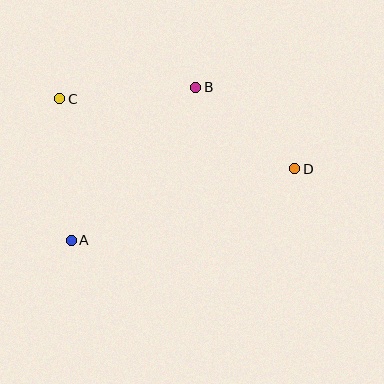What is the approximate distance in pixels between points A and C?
The distance between A and C is approximately 142 pixels.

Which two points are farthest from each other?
Points C and D are farthest from each other.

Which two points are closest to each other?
Points B and D are closest to each other.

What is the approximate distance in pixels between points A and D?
The distance between A and D is approximately 235 pixels.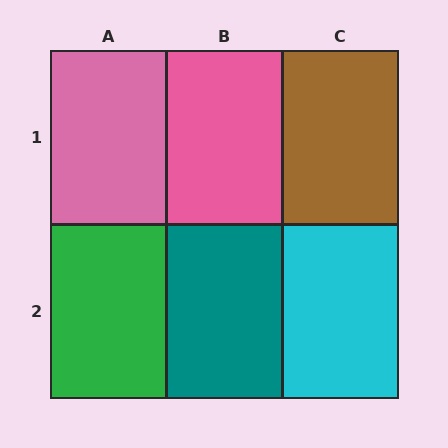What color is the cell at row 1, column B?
Pink.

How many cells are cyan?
1 cell is cyan.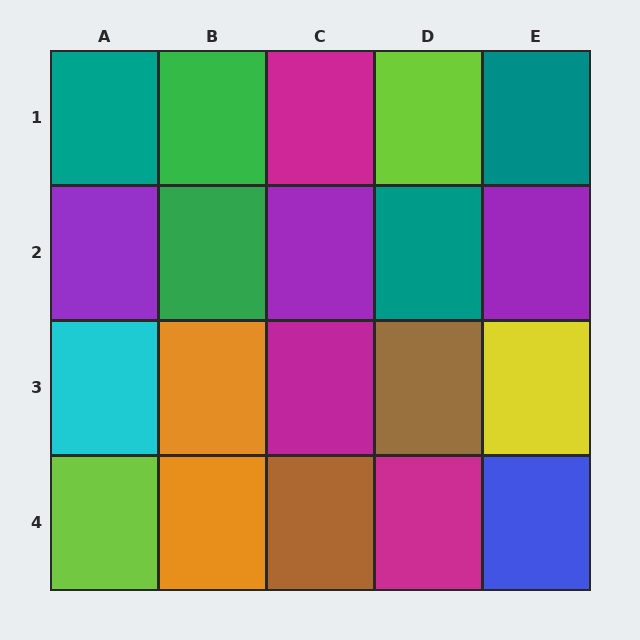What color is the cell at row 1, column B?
Green.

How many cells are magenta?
3 cells are magenta.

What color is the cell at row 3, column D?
Brown.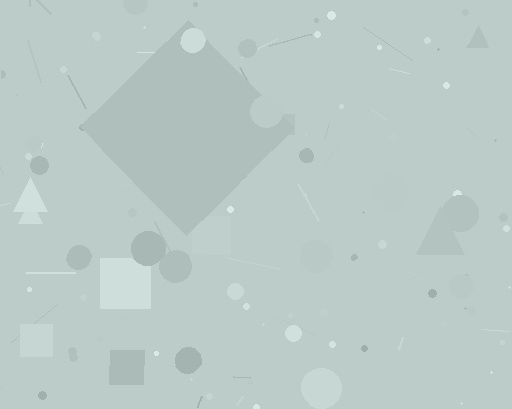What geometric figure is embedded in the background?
A diamond is embedded in the background.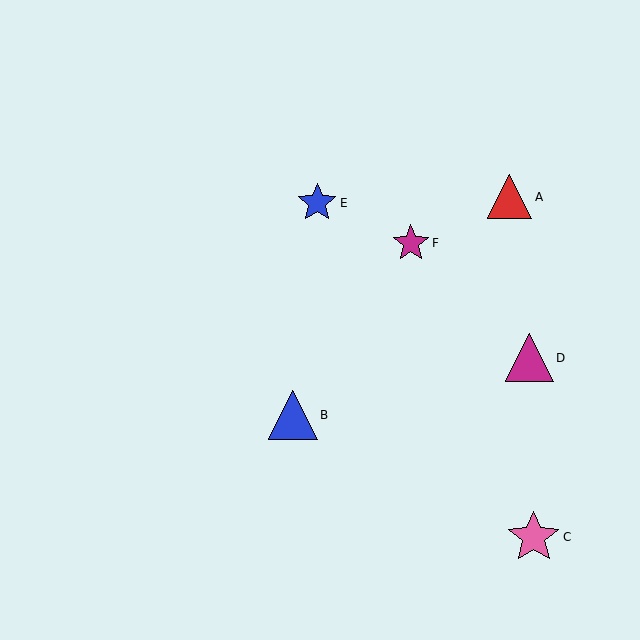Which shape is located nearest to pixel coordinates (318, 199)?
The blue star (labeled E) at (317, 203) is nearest to that location.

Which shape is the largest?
The pink star (labeled C) is the largest.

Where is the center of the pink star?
The center of the pink star is at (534, 537).